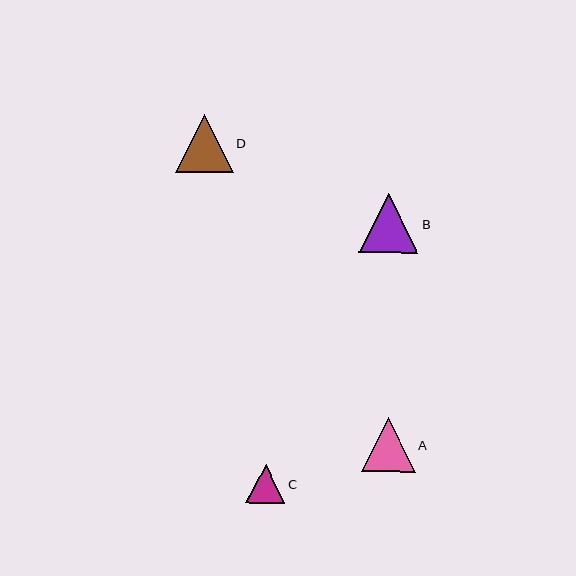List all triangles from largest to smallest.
From largest to smallest: B, D, A, C.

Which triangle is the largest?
Triangle B is the largest with a size of approximately 59 pixels.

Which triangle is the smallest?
Triangle C is the smallest with a size of approximately 39 pixels.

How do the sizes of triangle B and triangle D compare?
Triangle B and triangle D are approximately the same size.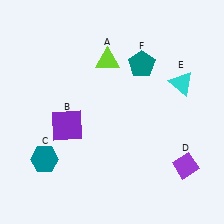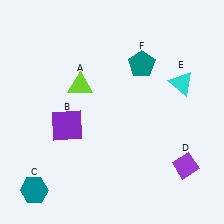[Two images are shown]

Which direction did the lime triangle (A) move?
The lime triangle (A) moved left.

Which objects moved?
The objects that moved are: the lime triangle (A), the teal hexagon (C).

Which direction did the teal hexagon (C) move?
The teal hexagon (C) moved down.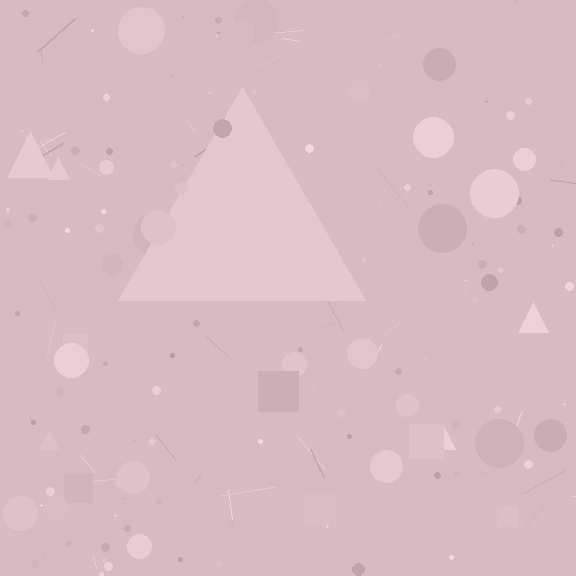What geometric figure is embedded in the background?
A triangle is embedded in the background.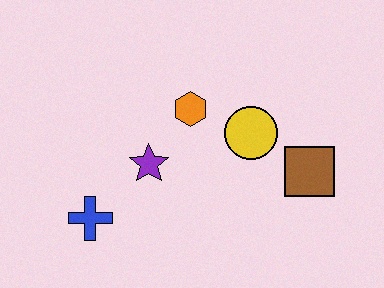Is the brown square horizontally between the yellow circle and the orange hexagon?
No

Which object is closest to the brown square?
The yellow circle is closest to the brown square.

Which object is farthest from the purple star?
The brown square is farthest from the purple star.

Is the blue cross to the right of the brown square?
No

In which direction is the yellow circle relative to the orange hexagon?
The yellow circle is to the right of the orange hexagon.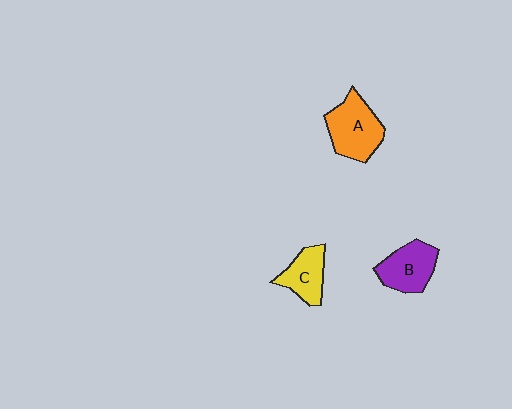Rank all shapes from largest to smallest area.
From largest to smallest: A (orange), B (purple), C (yellow).